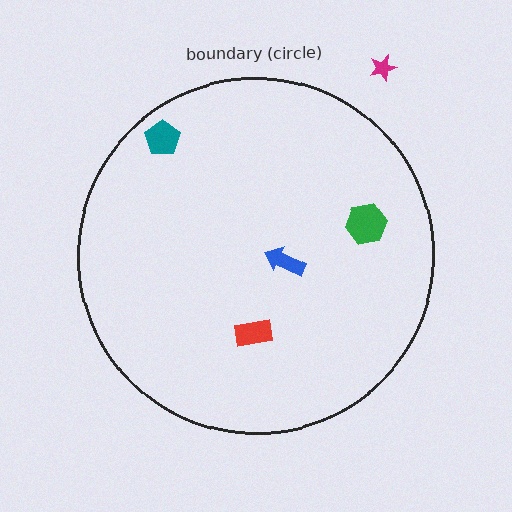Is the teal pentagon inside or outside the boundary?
Inside.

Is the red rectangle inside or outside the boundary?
Inside.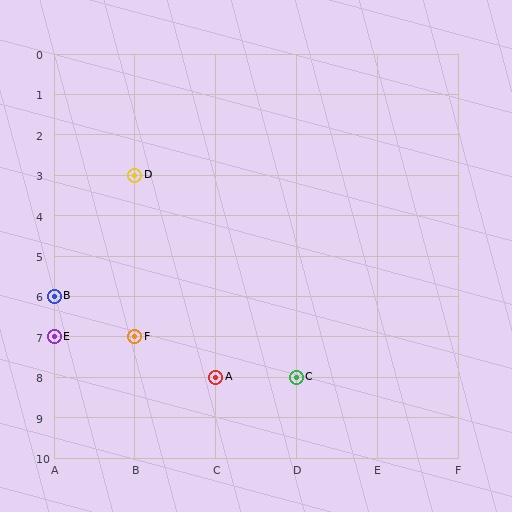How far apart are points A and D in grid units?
Points A and D are 1 column and 5 rows apart (about 5.1 grid units diagonally).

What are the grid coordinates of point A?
Point A is at grid coordinates (C, 8).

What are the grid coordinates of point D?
Point D is at grid coordinates (B, 3).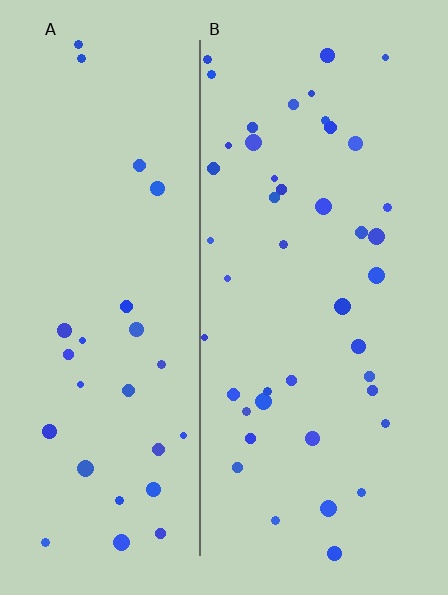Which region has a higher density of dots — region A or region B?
B (the right).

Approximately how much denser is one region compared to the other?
Approximately 1.5× — region B over region A.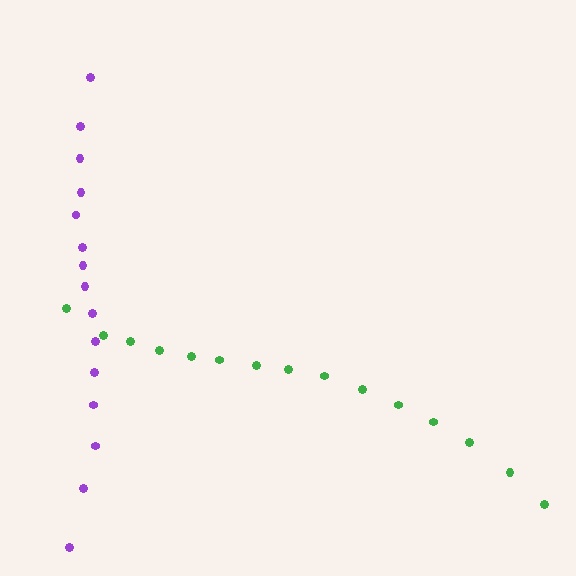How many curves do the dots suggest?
There are 2 distinct paths.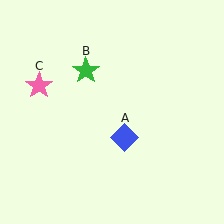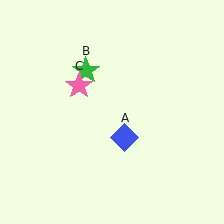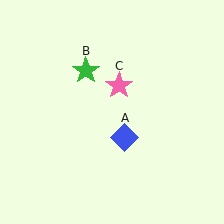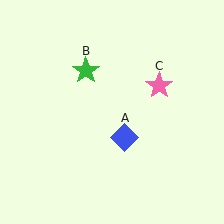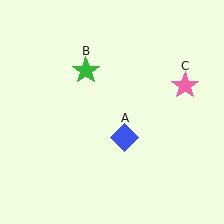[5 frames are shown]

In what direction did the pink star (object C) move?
The pink star (object C) moved right.